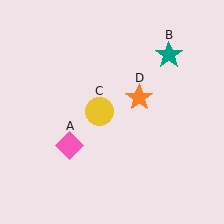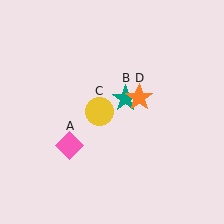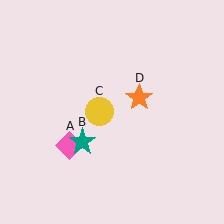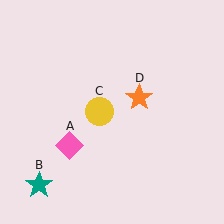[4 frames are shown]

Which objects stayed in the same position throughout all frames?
Pink diamond (object A) and yellow circle (object C) and orange star (object D) remained stationary.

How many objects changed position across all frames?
1 object changed position: teal star (object B).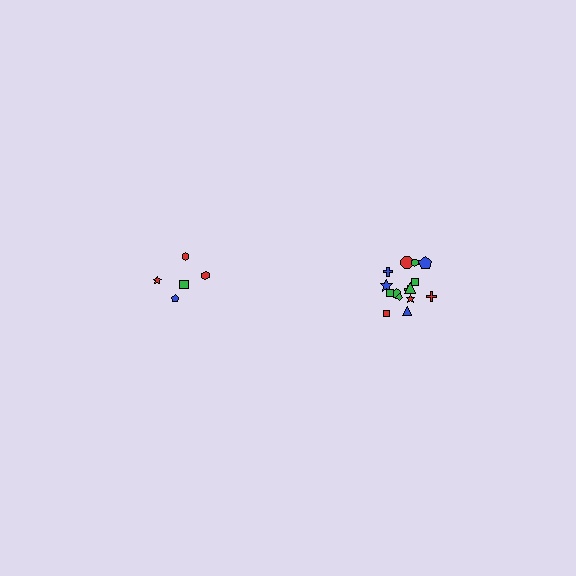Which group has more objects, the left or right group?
The right group.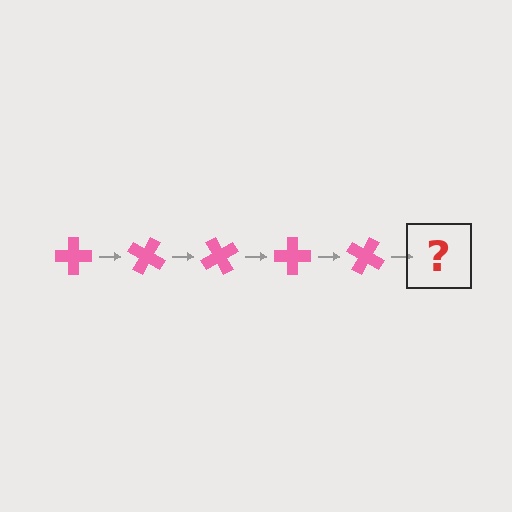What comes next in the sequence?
The next element should be a pink cross rotated 150 degrees.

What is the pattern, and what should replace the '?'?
The pattern is that the cross rotates 30 degrees each step. The '?' should be a pink cross rotated 150 degrees.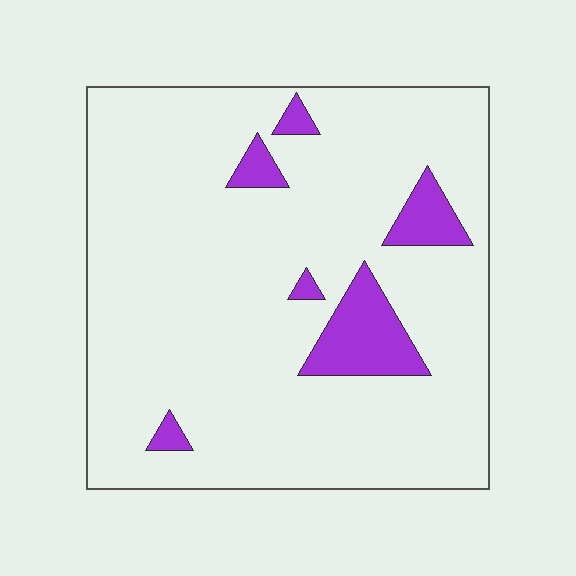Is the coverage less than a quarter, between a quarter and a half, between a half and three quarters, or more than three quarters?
Less than a quarter.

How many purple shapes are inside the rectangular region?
6.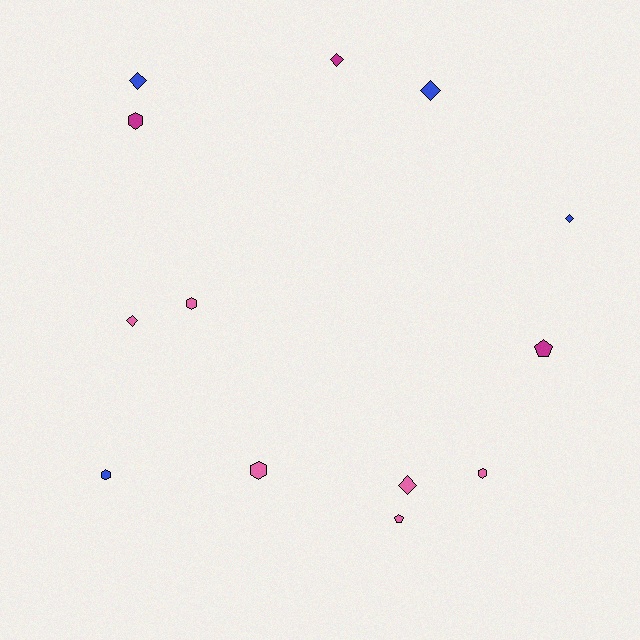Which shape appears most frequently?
Diamond, with 6 objects.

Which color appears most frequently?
Pink, with 6 objects.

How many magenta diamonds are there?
There is 1 magenta diamond.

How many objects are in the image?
There are 13 objects.